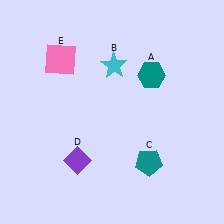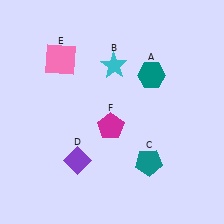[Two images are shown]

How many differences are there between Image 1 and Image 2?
There is 1 difference between the two images.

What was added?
A magenta pentagon (F) was added in Image 2.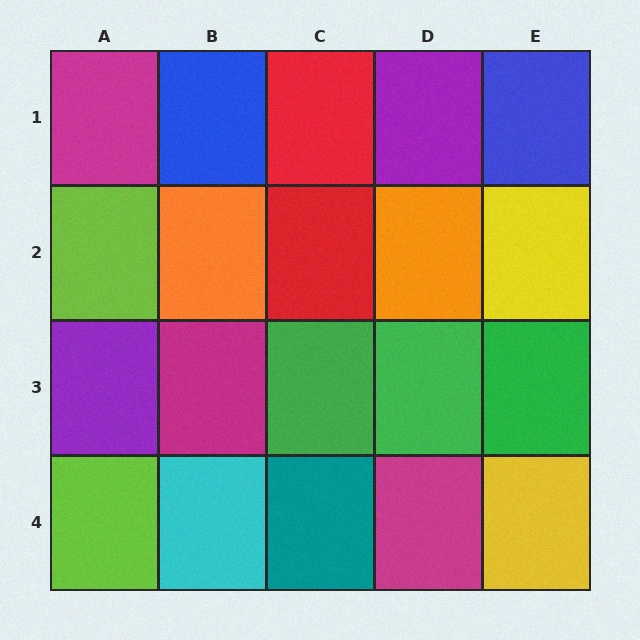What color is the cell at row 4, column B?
Cyan.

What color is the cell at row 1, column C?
Red.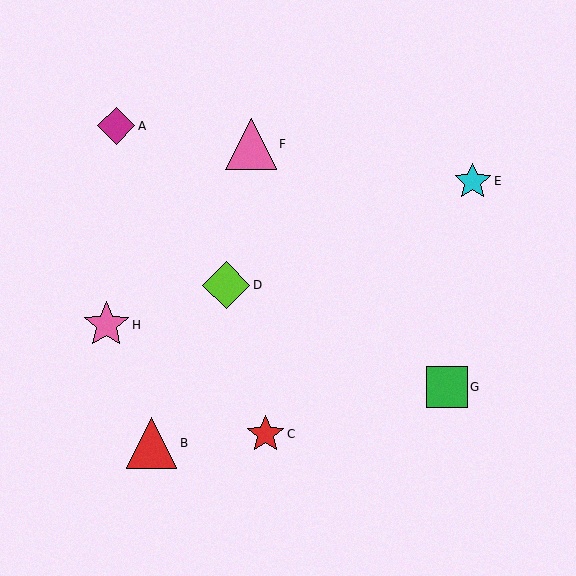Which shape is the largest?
The red triangle (labeled B) is the largest.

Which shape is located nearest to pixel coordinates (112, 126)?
The magenta diamond (labeled A) at (116, 126) is nearest to that location.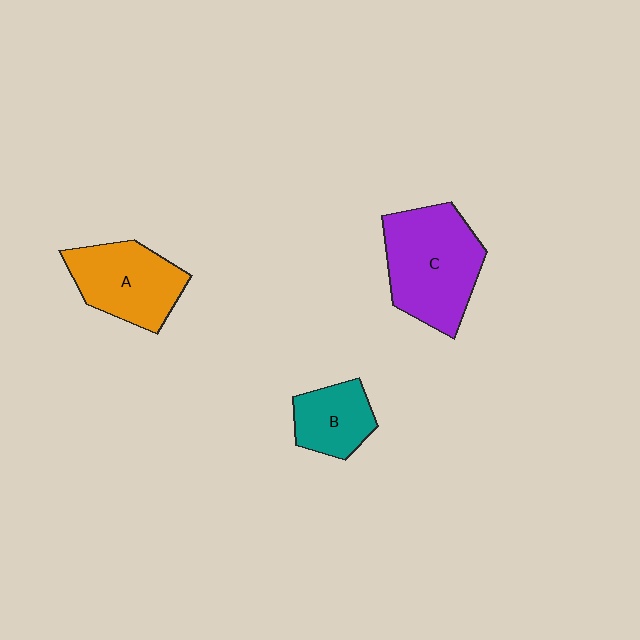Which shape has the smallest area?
Shape B (teal).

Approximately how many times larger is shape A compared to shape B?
Approximately 1.5 times.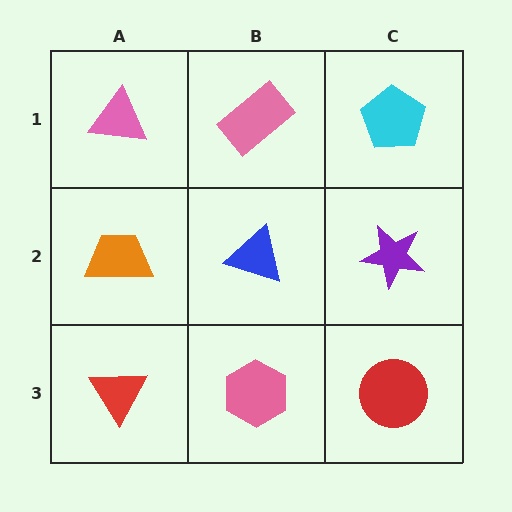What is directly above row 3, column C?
A purple star.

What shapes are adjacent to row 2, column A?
A pink triangle (row 1, column A), a red triangle (row 3, column A), a blue triangle (row 2, column B).